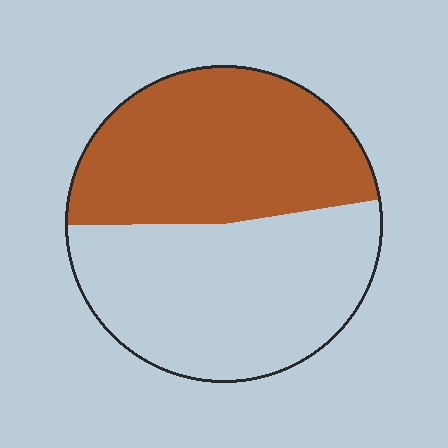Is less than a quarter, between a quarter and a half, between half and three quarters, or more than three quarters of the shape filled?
Between a quarter and a half.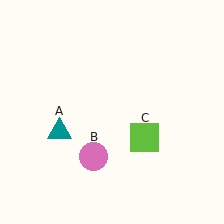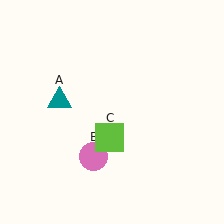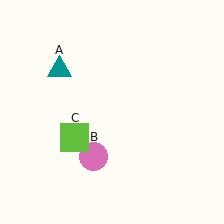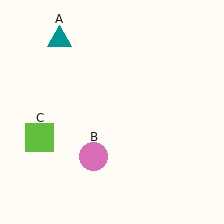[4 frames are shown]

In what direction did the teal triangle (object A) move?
The teal triangle (object A) moved up.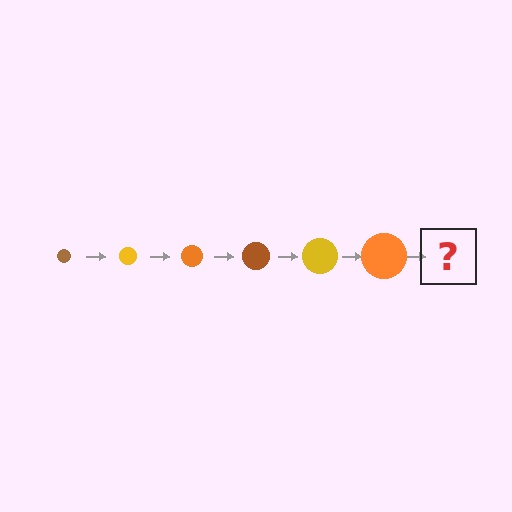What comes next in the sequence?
The next element should be a brown circle, larger than the previous one.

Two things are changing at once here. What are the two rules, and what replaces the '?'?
The two rules are that the circle grows larger each step and the color cycles through brown, yellow, and orange. The '?' should be a brown circle, larger than the previous one.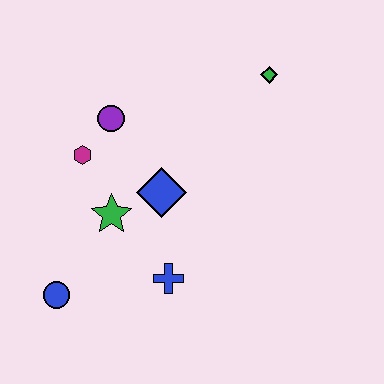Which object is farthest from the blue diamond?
The green diamond is farthest from the blue diamond.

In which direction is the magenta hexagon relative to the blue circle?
The magenta hexagon is above the blue circle.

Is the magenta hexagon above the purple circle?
No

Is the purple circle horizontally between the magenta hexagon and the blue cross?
Yes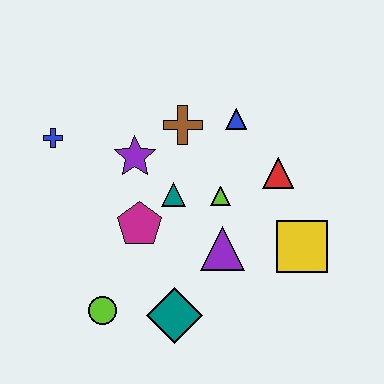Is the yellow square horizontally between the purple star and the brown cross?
No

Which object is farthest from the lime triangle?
The blue cross is farthest from the lime triangle.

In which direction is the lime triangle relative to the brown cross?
The lime triangle is below the brown cross.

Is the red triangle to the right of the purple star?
Yes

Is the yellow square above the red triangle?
No